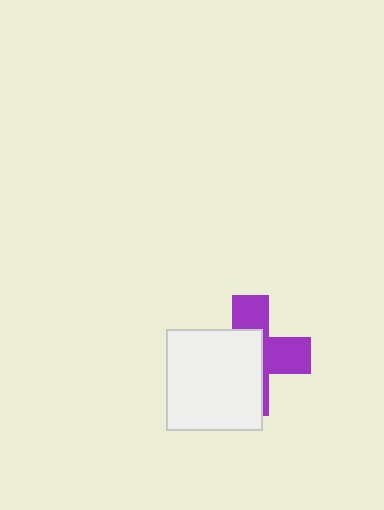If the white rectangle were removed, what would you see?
You would see the complete purple cross.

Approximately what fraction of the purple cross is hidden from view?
Roughly 56% of the purple cross is hidden behind the white rectangle.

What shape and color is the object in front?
The object in front is a white rectangle.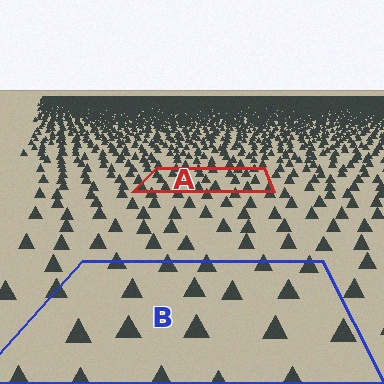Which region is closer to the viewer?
Region B is closer. The texture elements there are larger and more spread out.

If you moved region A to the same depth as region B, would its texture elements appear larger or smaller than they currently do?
They would appear larger. At a closer depth, the same texture elements are projected at a bigger on-screen size.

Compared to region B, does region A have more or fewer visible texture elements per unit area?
Region A has more texture elements per unit area — they are packed more densely because it is farther away.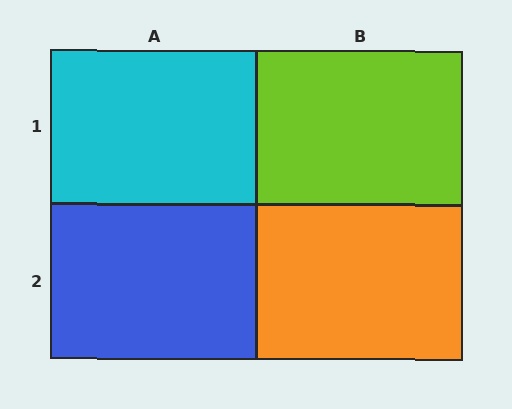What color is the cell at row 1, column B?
Lime.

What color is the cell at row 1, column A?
Cyan.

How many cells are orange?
1 cell is orange.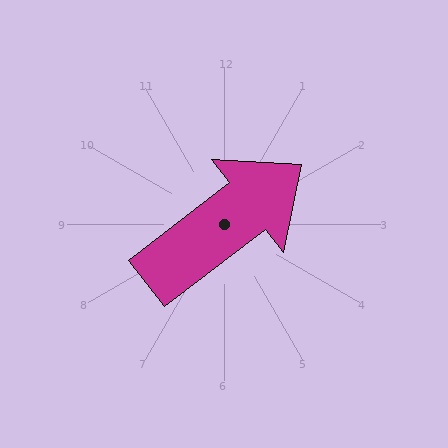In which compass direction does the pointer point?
Northeast.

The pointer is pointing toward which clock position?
Roughly 2 o'clock.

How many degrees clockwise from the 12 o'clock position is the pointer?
Approximately 52 degrees.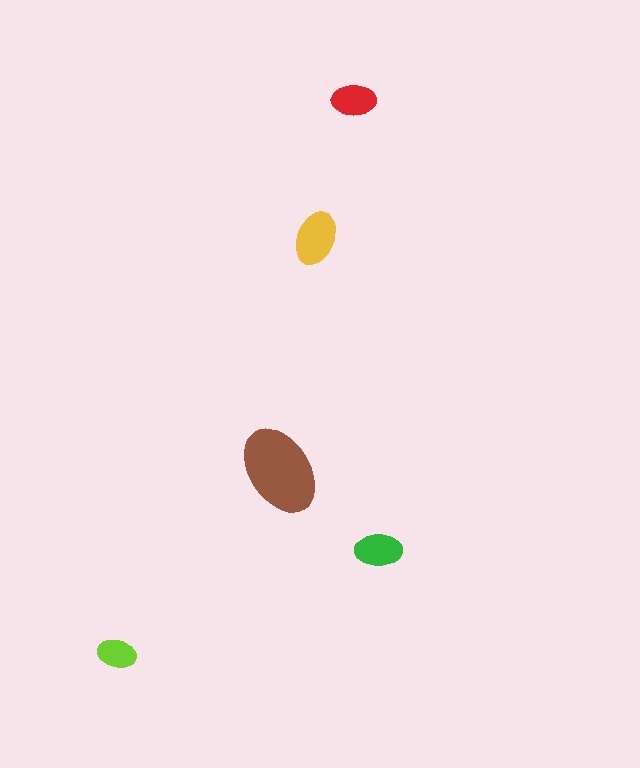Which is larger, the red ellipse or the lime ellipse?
The red one.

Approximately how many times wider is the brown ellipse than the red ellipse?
About 2 times wider.